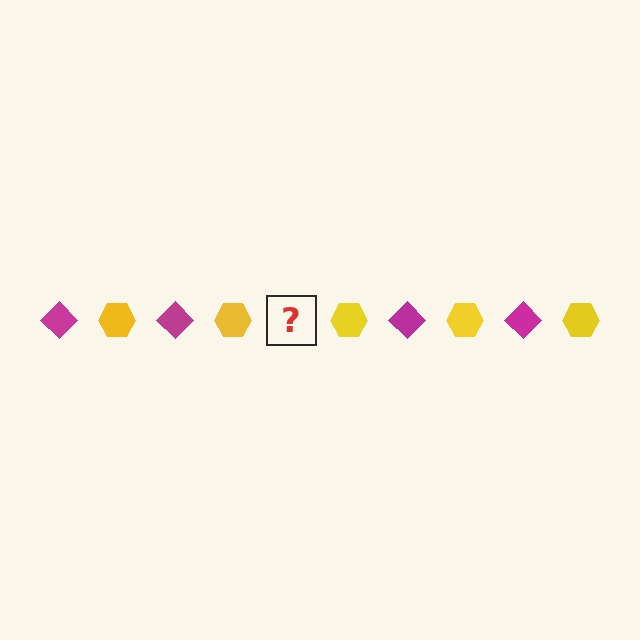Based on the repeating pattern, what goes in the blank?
The blank should be a magenta diamond.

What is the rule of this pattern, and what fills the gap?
The rule is that the pattern alternates between magenta diamond and yellow hexagon. The gap should be filled with a magenta diamond.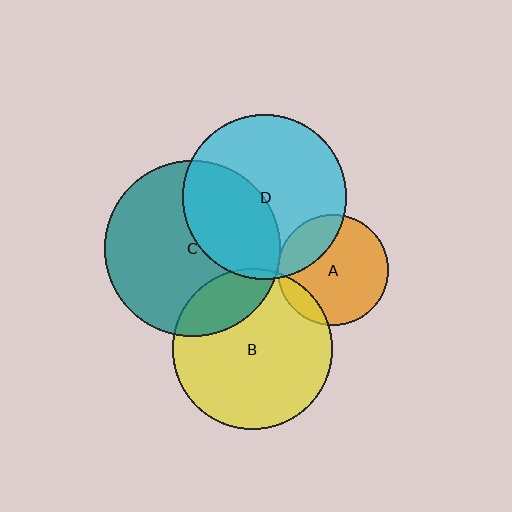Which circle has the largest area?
Circle C (teal).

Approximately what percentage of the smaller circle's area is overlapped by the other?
Approximately 5%.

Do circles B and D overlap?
Yes.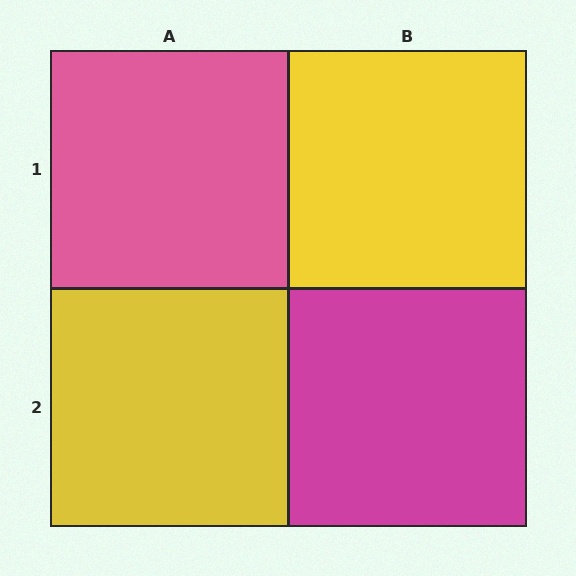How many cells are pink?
1 cell is pink.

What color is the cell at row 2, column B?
Magenta.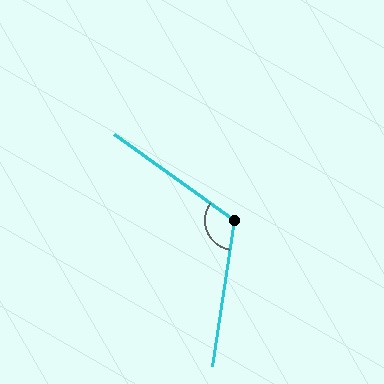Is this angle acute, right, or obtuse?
It is obtuse.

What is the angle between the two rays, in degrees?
Approximately 117 degrees.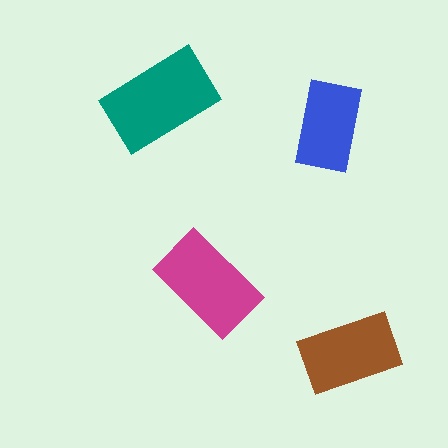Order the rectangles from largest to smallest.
the teal one, the magenta one, the brown one, the blue one.